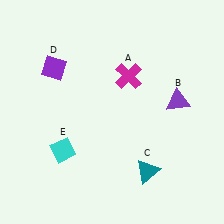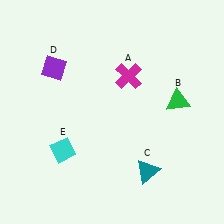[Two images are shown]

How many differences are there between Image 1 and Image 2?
There is 1 difference between the two images.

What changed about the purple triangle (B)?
In Image 1, B is purple. In Image 2, it changed to green.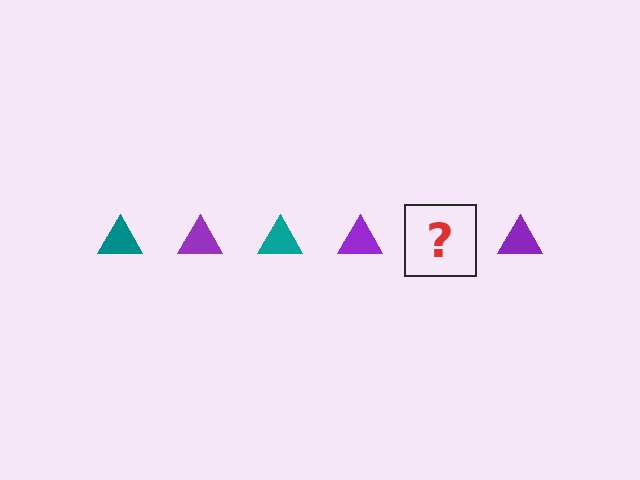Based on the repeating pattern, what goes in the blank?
The blank should be a teal triangle.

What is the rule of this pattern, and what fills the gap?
The rule is that the pattern cycles through teal, purple triangles. The gap should be filled with a teal triangle.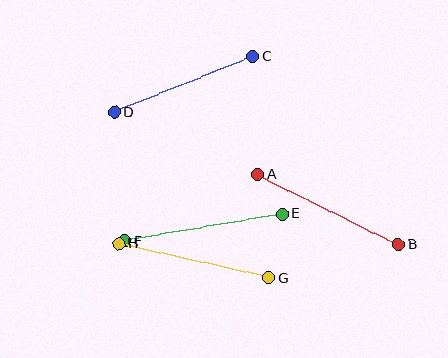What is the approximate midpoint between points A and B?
The midpoint is at approximately (328, 209) pixels.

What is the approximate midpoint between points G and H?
The midpoint is at approximately (194, 261) pixels.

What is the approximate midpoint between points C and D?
The midpoint is at approximately (184, 85) pixels.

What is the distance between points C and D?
The distance is approximately 149 pixels.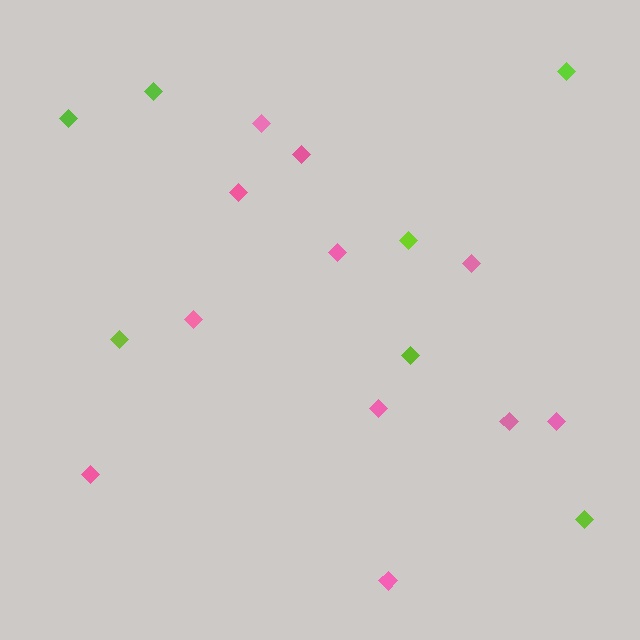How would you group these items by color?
There are 2 groups: one group of lime diamonds (7) and one group of pink diamonds (11).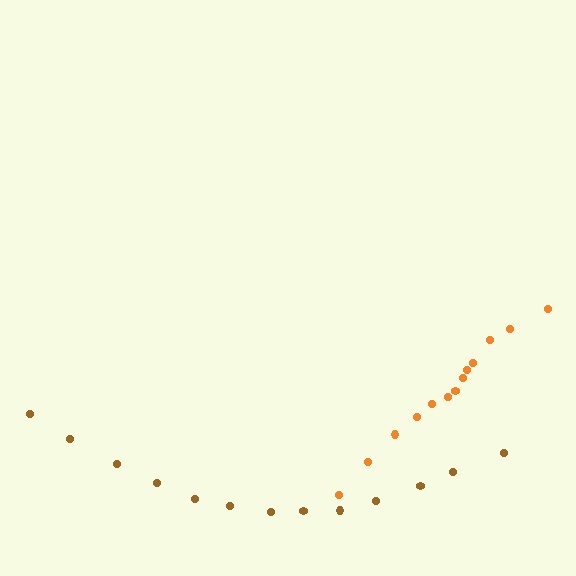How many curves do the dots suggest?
There are 2 distinct paths.